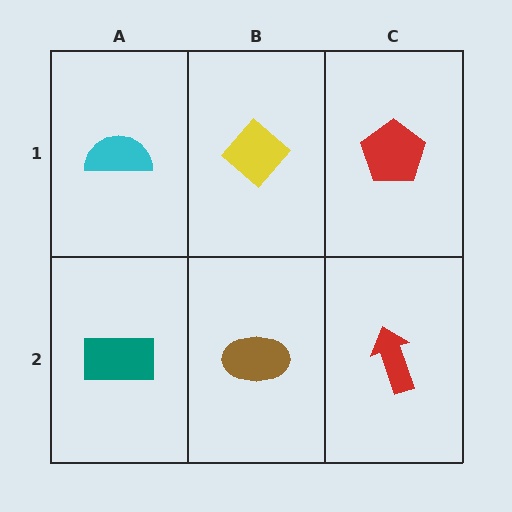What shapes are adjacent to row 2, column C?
A red pentagon (row 1, column C), a brown ellipse (row 2, column B).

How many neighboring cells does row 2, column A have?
2.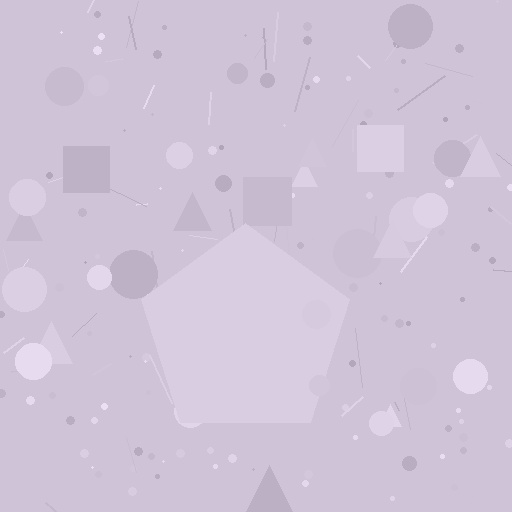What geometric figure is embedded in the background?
A pentagon is embedded in the background.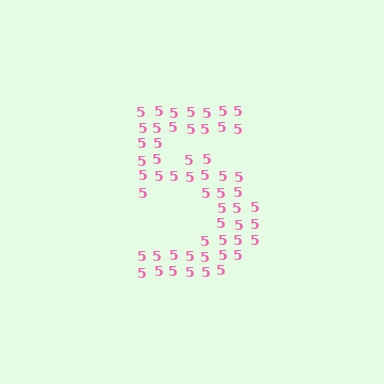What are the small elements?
The small elements are digit 5's.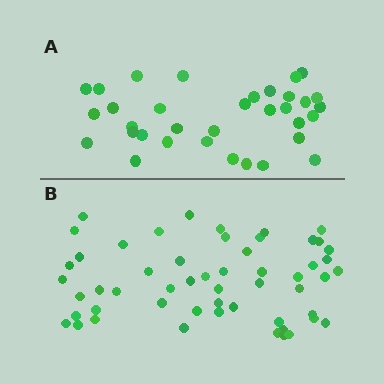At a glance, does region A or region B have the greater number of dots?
Region B (the bottom region) has more dots.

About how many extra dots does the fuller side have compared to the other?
Region B has approximately 20 more dots than region A.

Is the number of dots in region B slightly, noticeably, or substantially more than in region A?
Region B has substantially more. The ratio is roughly 1.6 to 1.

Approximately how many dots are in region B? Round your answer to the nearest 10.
About 50 dots. (The exact count is 54, which rounds to 50.)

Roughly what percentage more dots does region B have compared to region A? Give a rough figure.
About 60% more.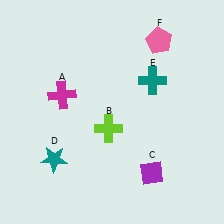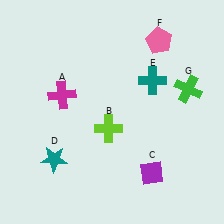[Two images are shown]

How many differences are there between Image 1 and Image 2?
There is 1 difference between the two images.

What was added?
A green cross (G) was added in Image 2.